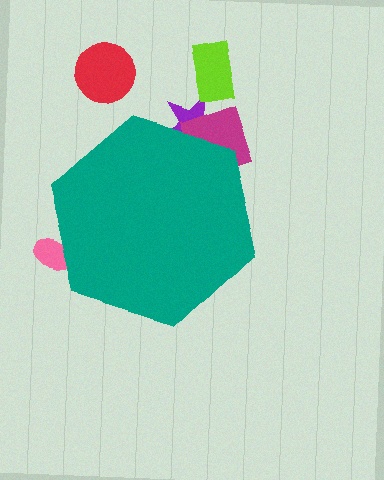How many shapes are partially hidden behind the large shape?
3 shapes are partially hidden.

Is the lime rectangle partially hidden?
No, the lime rectangle is fully visible.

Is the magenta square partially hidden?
Yes, the magenta square is partially hidden behind the teal hexagon.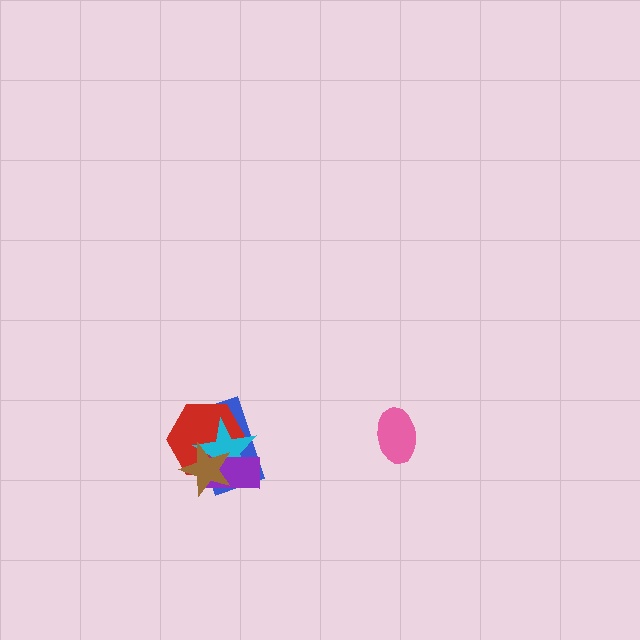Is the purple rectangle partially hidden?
Yes, it is partially covered by another shape.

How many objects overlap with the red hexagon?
4 objects overlap with the red hexagon.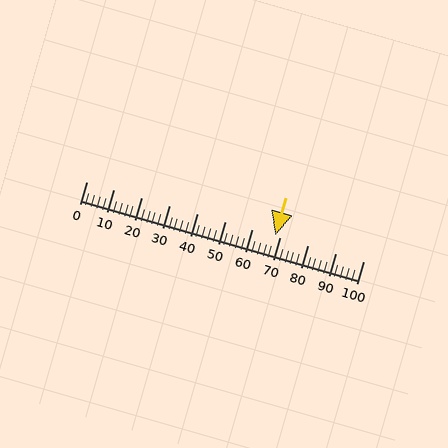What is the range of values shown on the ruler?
The ruler shows values from 0 to 100.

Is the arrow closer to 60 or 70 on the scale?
The arrow is closer to 70.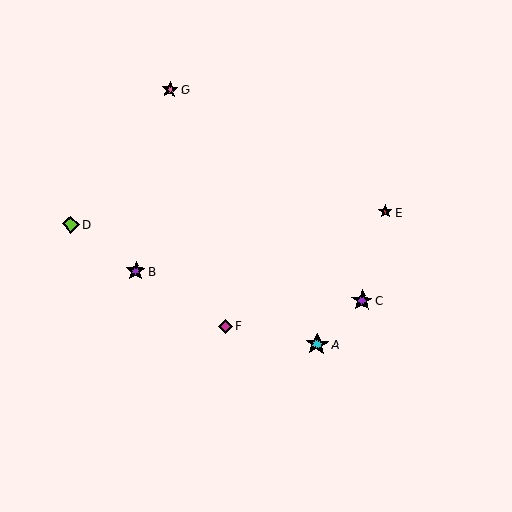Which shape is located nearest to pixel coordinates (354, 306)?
The purple star (labeled C) at (362, 301) is nearest to that location.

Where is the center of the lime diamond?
The center of the lime diamond is at (71, 224).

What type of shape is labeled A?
Shape A is a cyan star.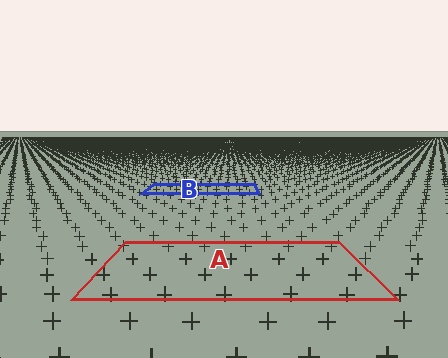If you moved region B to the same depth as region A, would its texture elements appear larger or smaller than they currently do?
They would appear larger. At a closer depth, the same texture elements are projected at a bigger on-screen size.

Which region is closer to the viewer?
Region A is closer. The texture elements there are larger and more spread out.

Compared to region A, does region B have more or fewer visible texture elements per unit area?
Region B has more texture elements per unit area — they are packed more densely because it is farther away.